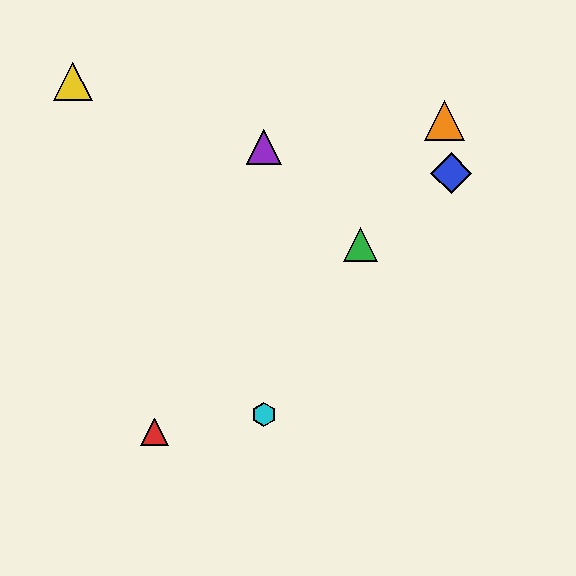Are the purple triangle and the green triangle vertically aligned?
No, the purple triangle is at x≈264 and the green triangle is at x≈360.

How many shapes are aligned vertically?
2 shapes (the purple triangle, the cyan hexagon) are aligned vertically.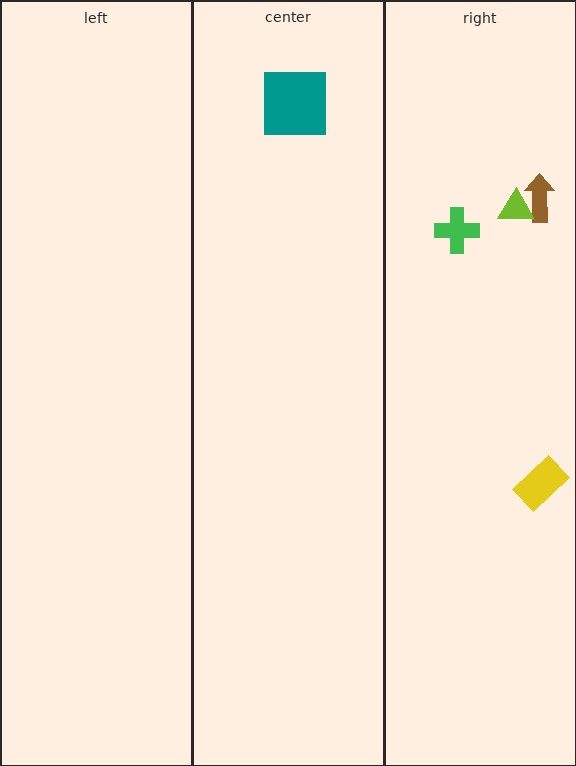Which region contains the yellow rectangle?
The right region.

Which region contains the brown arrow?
The right region.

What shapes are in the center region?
The teal square.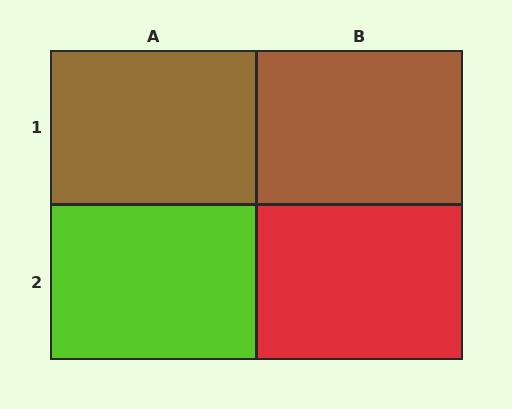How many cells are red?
1 cell is red.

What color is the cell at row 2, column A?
Lime.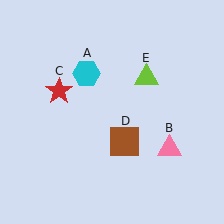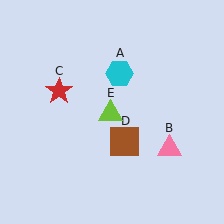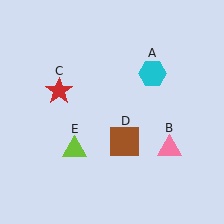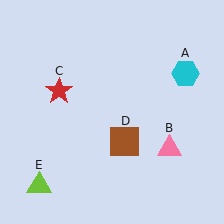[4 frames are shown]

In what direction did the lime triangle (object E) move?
The lime triangle (object E) moved down and to the left.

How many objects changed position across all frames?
2 objects changed position: cyan hexagon (object A), lime triangle (object E).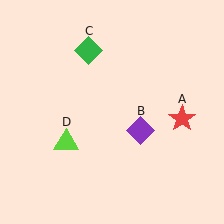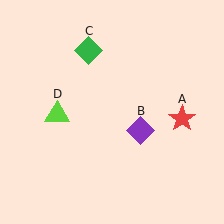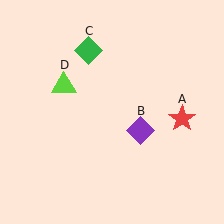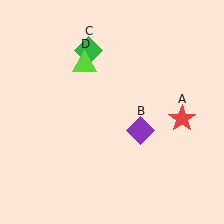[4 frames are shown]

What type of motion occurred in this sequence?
The lime triangle (object D) rotated clockwise around the center of the scene.